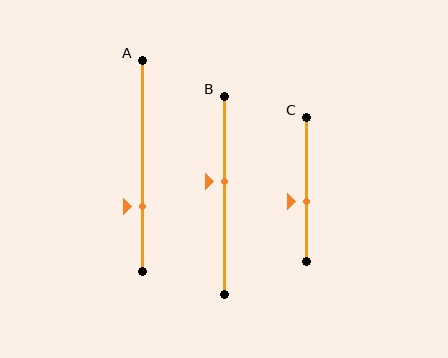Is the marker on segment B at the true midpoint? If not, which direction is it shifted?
No, the marker on segment B is shifted upward by about 7% of the segment length.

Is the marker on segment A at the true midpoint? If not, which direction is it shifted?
No, the marker on segment A is shifted downward by about 19% of the segment length.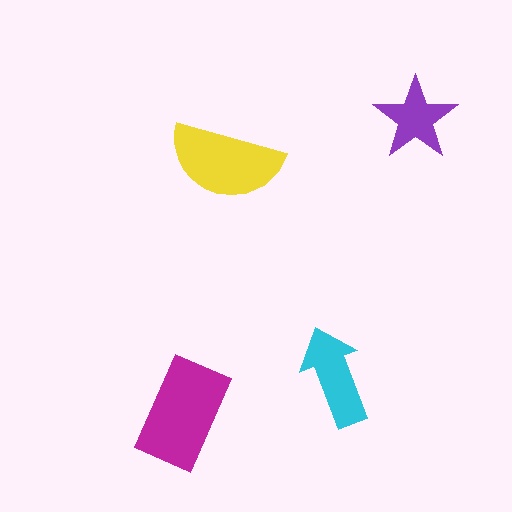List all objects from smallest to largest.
The purple star, the cyan arrow, the yellow semicircle, the magenta rectangle.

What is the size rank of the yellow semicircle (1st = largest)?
2nd.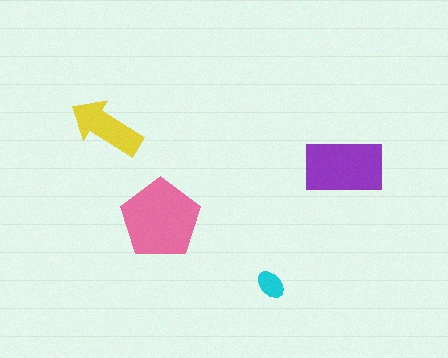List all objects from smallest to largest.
The cyan ellipse, the yellow arrow, the purple rectangle, the pink pentagon.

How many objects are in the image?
There are 4 objects in the image.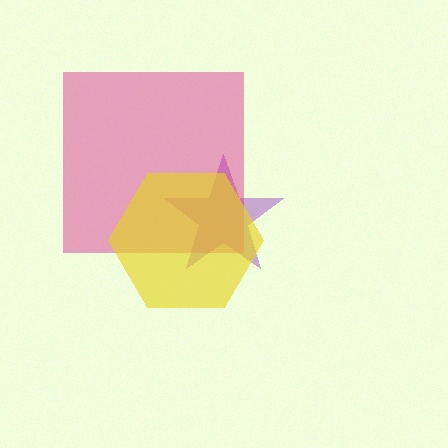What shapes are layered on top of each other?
The layered shapes are: a purple star, a magenta square, a yellow hexagon.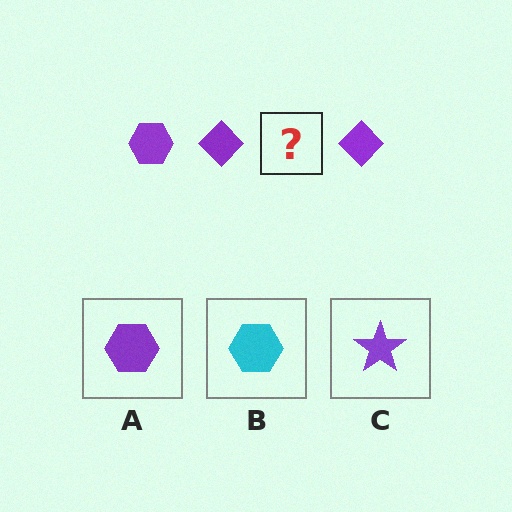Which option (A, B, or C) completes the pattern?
A.